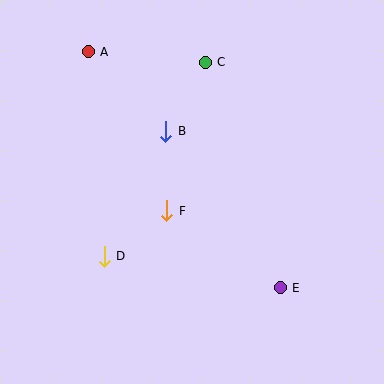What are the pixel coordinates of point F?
Point F is at (167, 211).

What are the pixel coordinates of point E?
Point E is at (280, 288).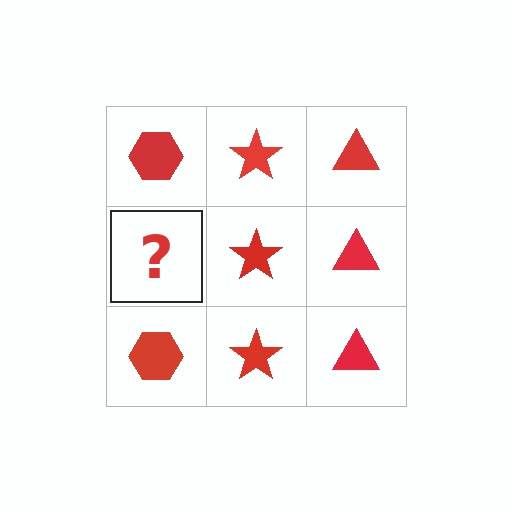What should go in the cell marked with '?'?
The missing cell should contain a red hexagon.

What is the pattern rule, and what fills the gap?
The rule is that each column has a consistent shape. The gap should be filled with a red hexagon.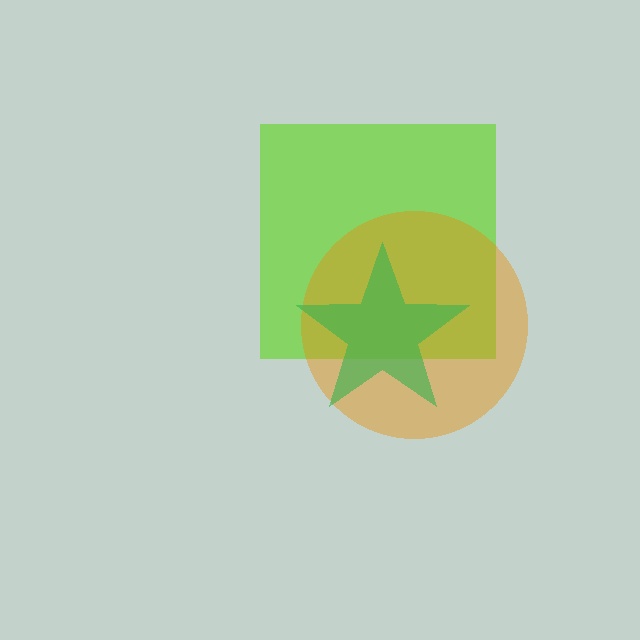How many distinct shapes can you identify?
There are 3 distinct shapes: a lime square, an orange circle, a green star.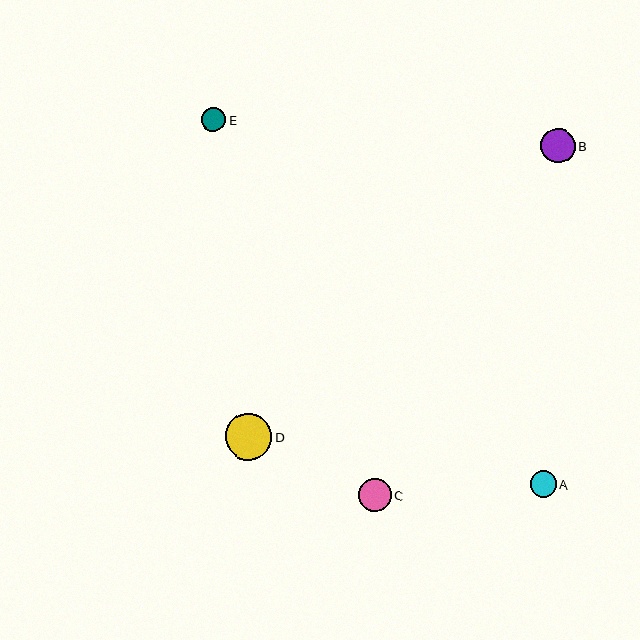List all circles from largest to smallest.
From largest to smallest: D, B, C, A, E.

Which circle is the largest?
Circle D is the largest with a size of approximately 46 pixels.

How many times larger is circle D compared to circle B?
Circle D is approximately 1.3 times the size of circle B.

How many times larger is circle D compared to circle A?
Circle D is approximately 1.8 times the size of circle A.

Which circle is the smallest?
Circle E is the smallest with a size of approximately 24 pixels.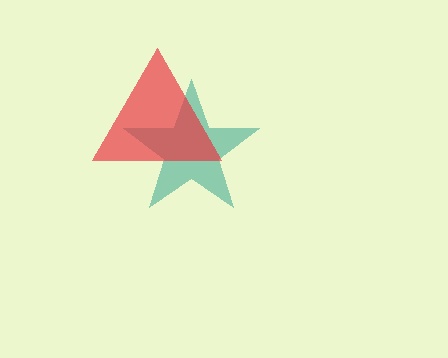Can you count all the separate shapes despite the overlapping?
Yes, there are 2 separate shapes.